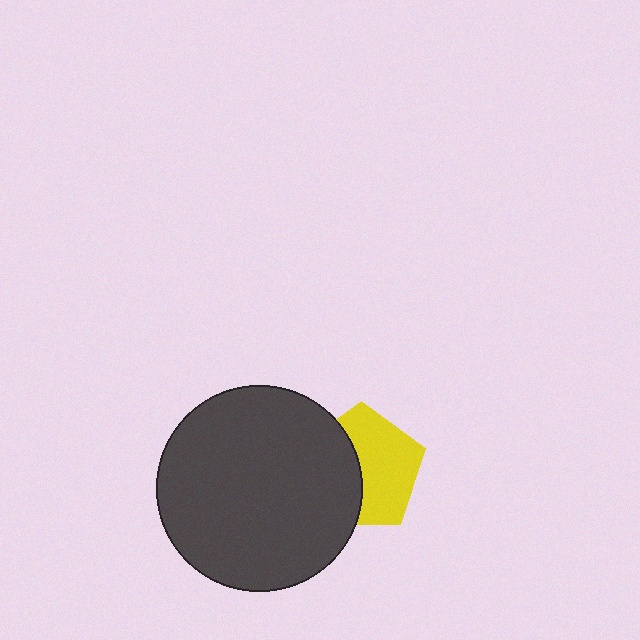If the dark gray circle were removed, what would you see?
You would see the complete yellow pentagon.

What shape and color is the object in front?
The object in front is a dark gray circle.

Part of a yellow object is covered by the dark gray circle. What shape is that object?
It is a pentagon.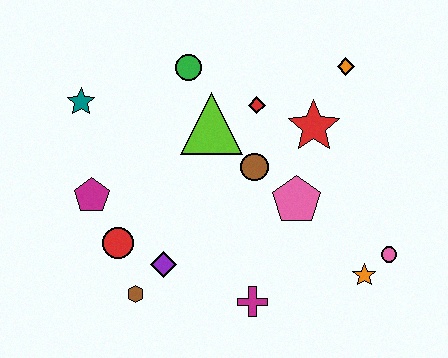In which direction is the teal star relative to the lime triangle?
The teal star is to the left of the lime triangle.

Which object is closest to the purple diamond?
The brown hexagon is closest to the purple diamond.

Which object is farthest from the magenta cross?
The teal star is farthest from the magenta cross.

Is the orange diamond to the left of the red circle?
No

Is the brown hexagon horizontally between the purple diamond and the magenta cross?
No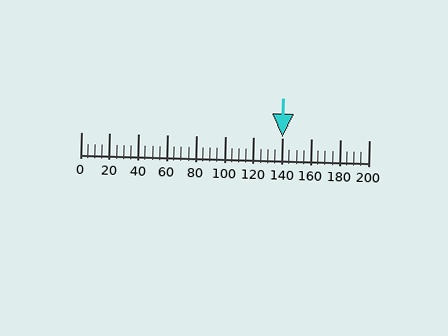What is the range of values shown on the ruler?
The ruler shows values from 0 to 200.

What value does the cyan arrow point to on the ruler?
The cyan arrow points to approximately 140.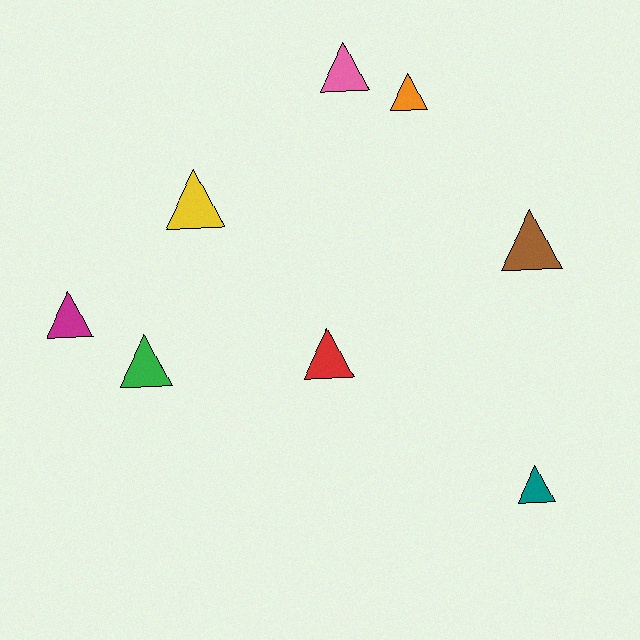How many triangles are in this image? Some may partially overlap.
There are 8 triangles.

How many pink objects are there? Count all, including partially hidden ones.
There is 1 pink object.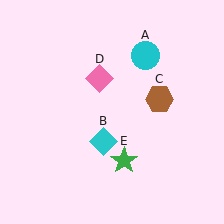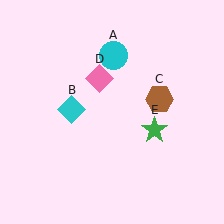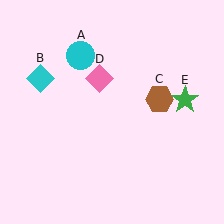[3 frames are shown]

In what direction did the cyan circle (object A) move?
The cyan circle (object A) moved left.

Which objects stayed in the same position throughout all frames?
Brown hexagon (object C) and pink diamond (object D) remained stationary.